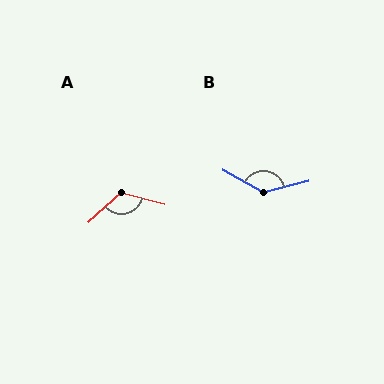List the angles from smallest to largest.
A (123°), B (136°).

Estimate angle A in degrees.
Approximately 123 degrees.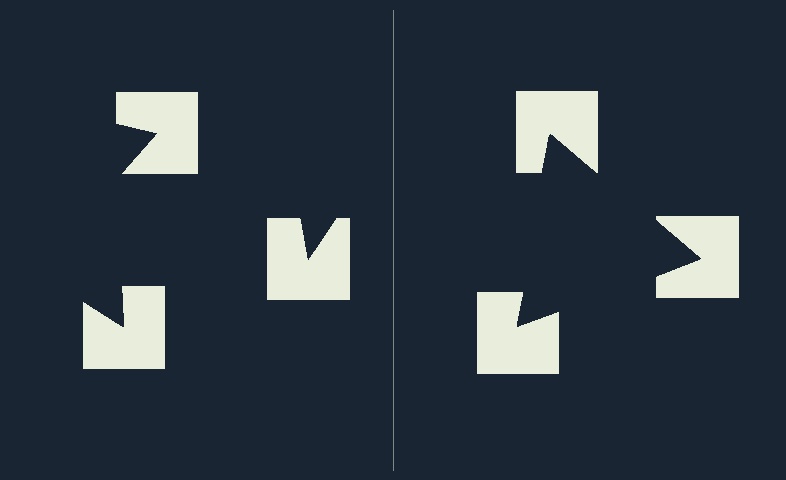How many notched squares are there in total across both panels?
6 — 3 on each side.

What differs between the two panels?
The notched squares are positioned identically on both sides; only the wedge orientations differ. On the right they align to a triangle; on the left they are misaligned.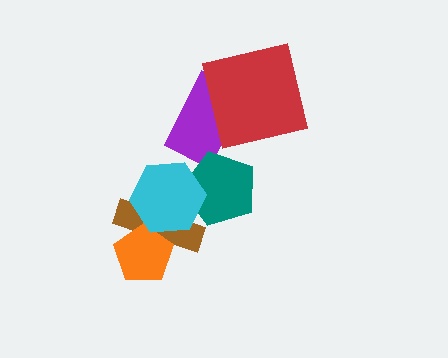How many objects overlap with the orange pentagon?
2 objects overlap with the orange pentagon.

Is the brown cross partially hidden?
Yes, it is partially covered by another shape.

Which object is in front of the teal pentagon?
The cyan hexagon is in front of the teal pentagon.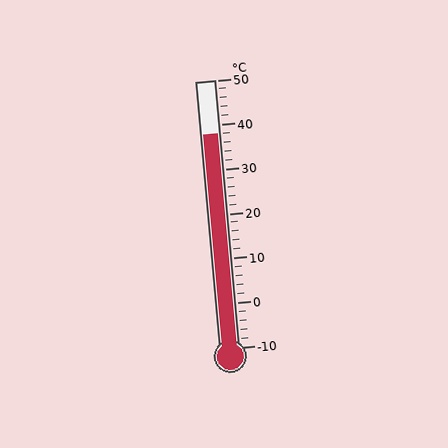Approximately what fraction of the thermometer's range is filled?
The thermometer is filled to approximately 80% of its range.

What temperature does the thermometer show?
The thermometer shows approximately 38°C.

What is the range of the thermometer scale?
The thermometer scale ranges from -10°C to 50°C.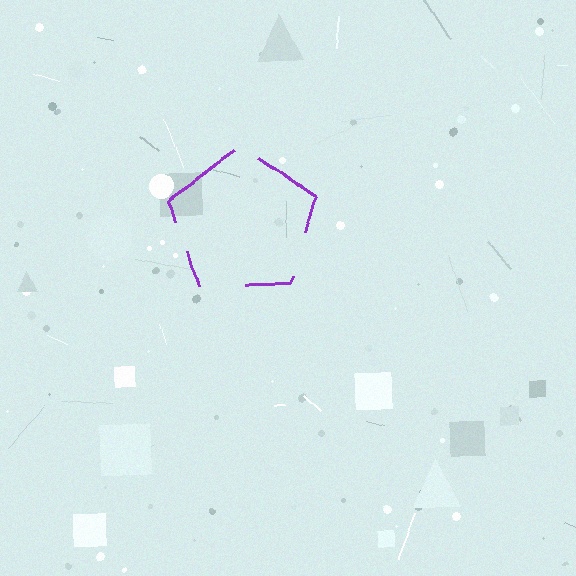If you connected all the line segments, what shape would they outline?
They would outline a pentagon.